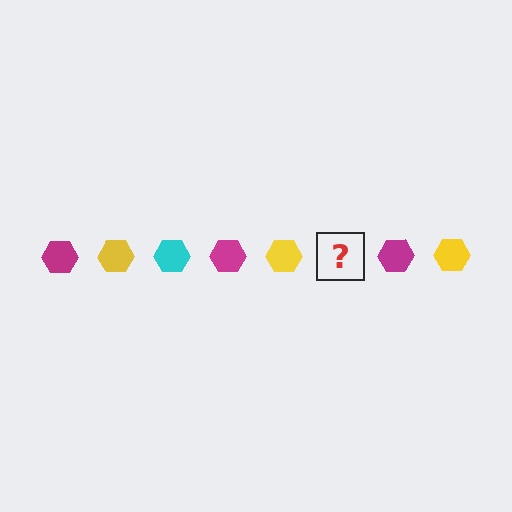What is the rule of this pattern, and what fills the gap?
The rule is that the pattern cycles through magenta, yellow, cyan hexagons. The gap should be filled with a cyan hexagon.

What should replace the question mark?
The question mark should be replaced with a cyan hexagon.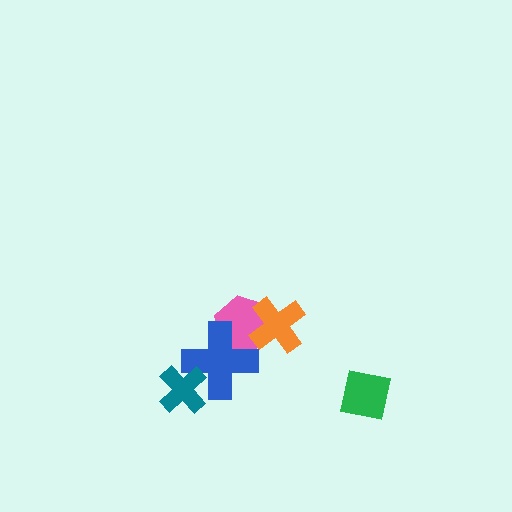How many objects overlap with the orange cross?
1 object overlaps with the orange cross.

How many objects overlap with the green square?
0 objects overlap with the green square.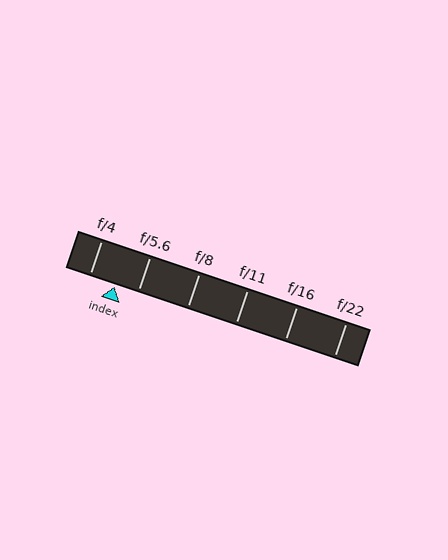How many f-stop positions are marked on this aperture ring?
There are 6 f-stop positions marked.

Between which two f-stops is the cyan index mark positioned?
The index mark is between f/4 and f/5.6.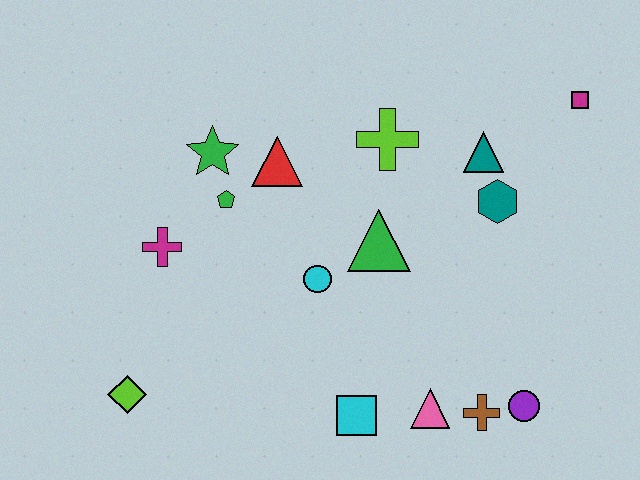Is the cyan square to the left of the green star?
No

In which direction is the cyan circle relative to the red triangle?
The cyan circle is below the red triangle.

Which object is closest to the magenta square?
The teal triangle is closest to the magenta square.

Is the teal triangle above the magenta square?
No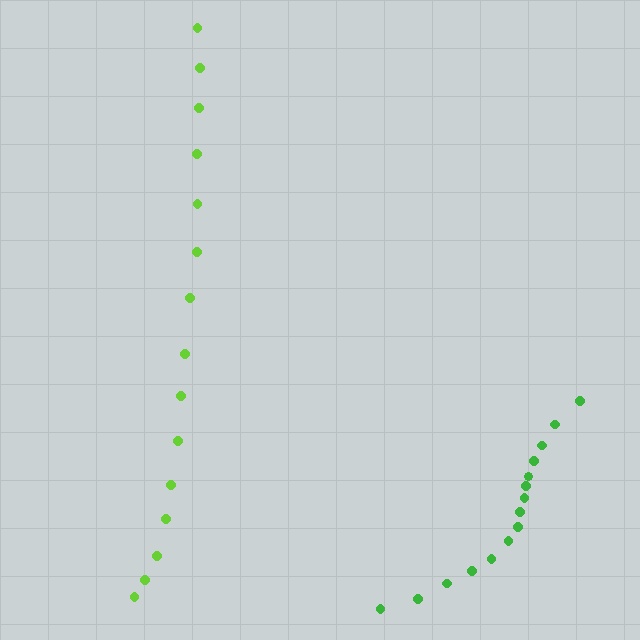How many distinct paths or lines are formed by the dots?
There are 2 distinct paths.